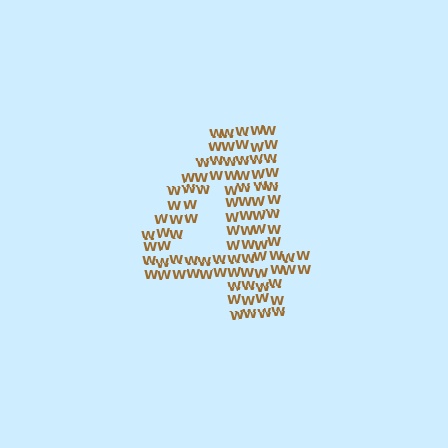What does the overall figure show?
The overall figure shows the digit 4.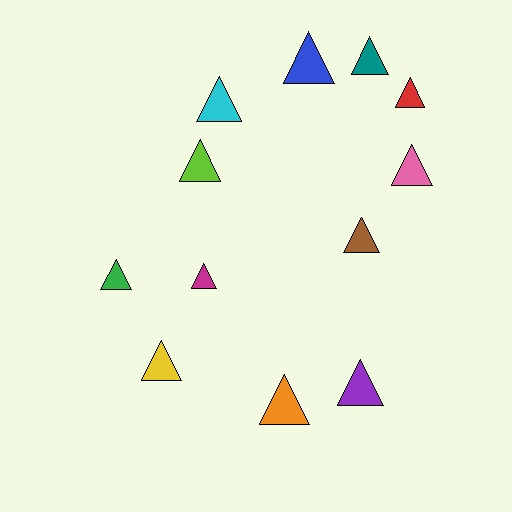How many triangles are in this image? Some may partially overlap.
There are 12 triangles.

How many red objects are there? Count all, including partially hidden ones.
There is 1 red object.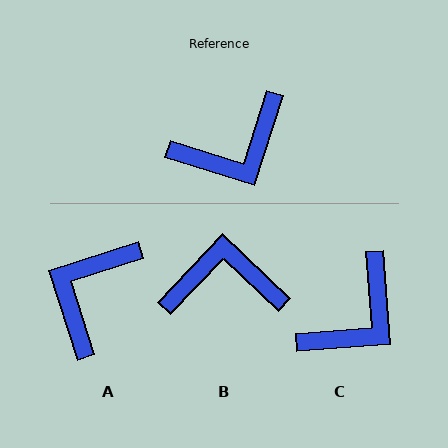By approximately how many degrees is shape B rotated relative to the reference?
Approximately 154 degrees counter-clockwise.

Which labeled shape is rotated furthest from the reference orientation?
B, about 154 degrees away.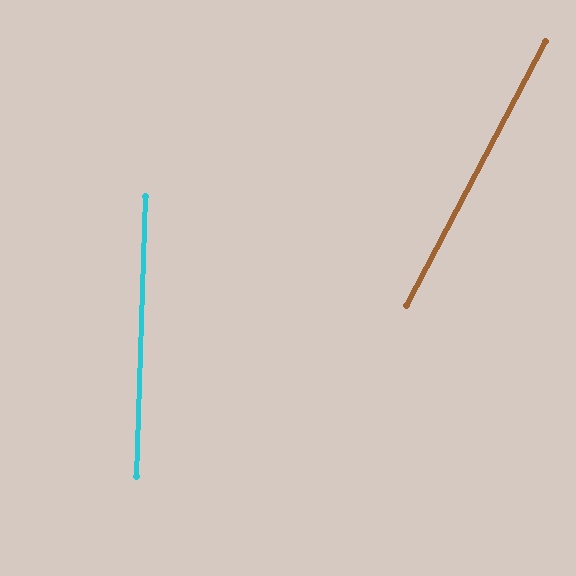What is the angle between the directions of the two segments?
Approximately 26 degrees.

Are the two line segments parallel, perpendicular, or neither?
Neither parallel nor perpendicular — they differ by about 26°.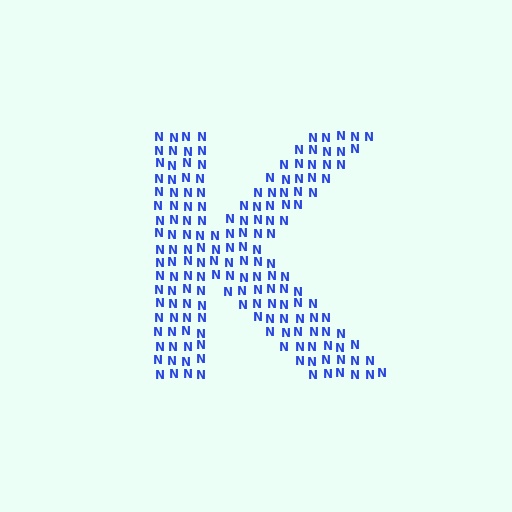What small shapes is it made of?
It is made of small letter N's.